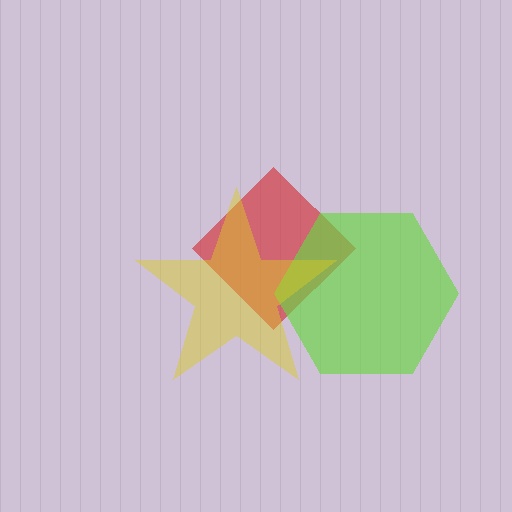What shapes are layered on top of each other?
The layered shapes are: a red diamond, a lime hexagon, a yellow star.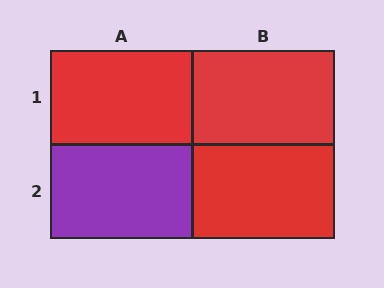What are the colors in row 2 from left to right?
Purple, red.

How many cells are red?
3 cells are red.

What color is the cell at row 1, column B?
Red.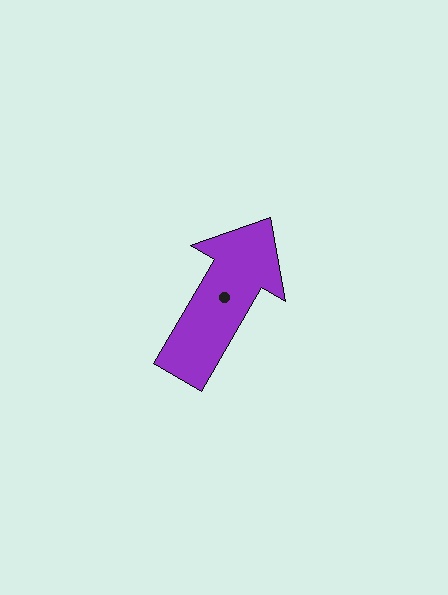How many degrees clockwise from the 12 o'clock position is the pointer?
Approximately 30 degrees.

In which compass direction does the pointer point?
Northeast.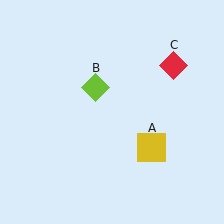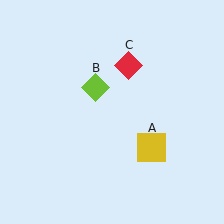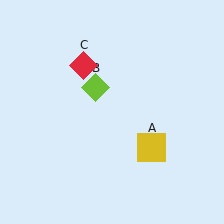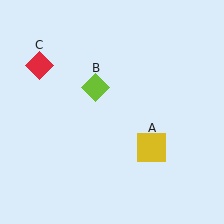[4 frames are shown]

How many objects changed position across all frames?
1 object changed position: red diamond (object C).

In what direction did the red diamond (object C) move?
The red diamond (object C) moved left.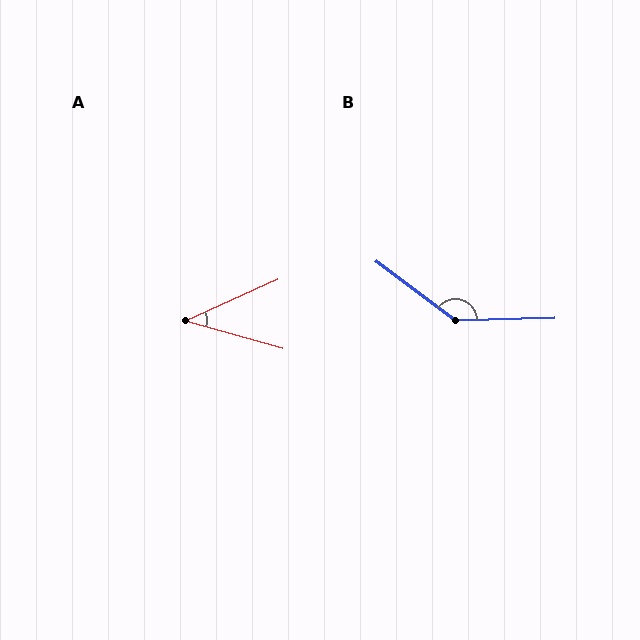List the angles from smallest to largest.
A (40°), B (142°).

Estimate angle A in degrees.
Approximately 40 degrees.